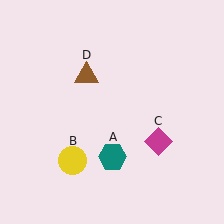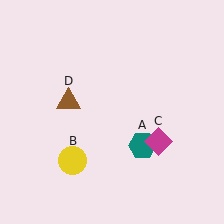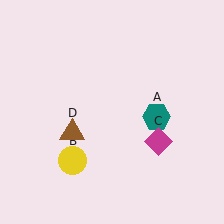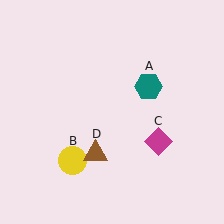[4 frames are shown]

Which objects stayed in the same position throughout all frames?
Yellow circle (object B) and magenta diamond (object C) remained stationary.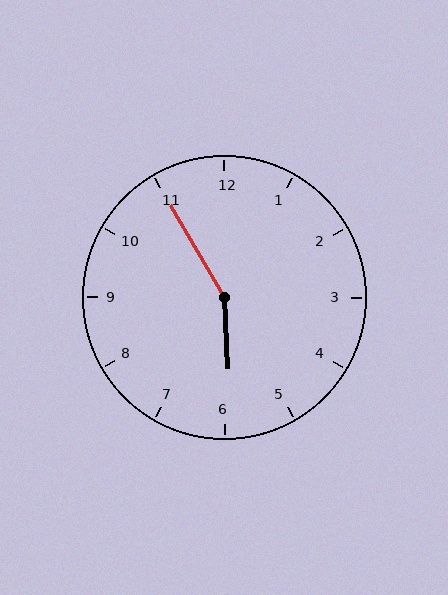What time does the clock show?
5:55.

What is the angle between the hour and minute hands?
Approximately 152 degrees.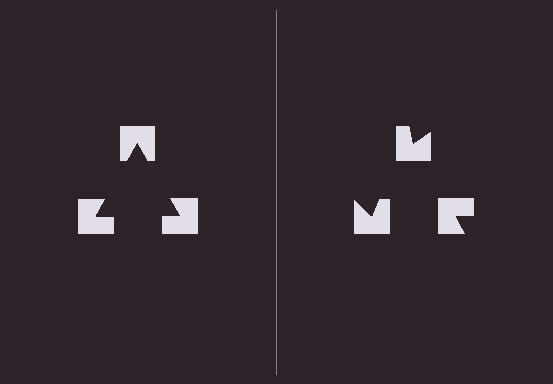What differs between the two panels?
The notched squares are positioned identically on both sides; only the wedge orientations differ. On the left they align to a triangle; on the right they are misaligned.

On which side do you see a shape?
An illusory triangle appears on the left side. On the right side the wedge cuts are rotated, so no coherent shape forms.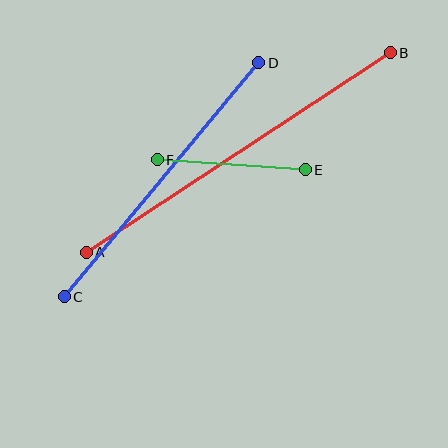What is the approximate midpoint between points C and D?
The midpoint is at approximately (162, 180) pixels.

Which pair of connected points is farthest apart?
Points A and B are farthest apart.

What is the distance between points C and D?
The distance is approximately 304 pixels.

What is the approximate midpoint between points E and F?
The midpoint is at approximately (231, 165) pixels.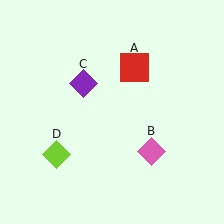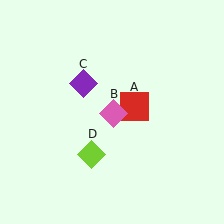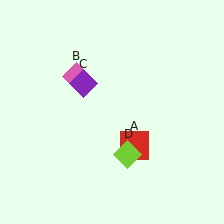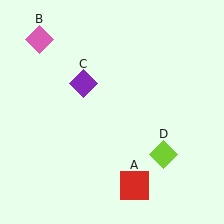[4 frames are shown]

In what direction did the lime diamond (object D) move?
The lime diamond (object D) moved right.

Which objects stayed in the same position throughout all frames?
Purple diamond (object C) remained stationary.